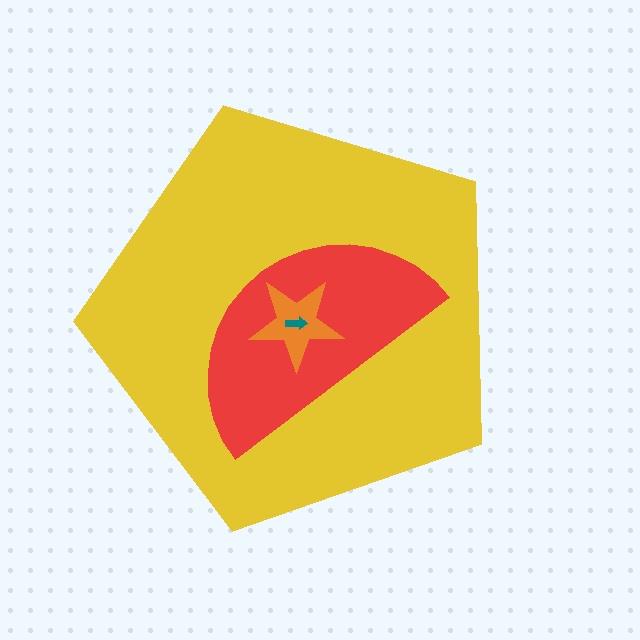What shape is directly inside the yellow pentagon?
The red semicircle.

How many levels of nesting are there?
4.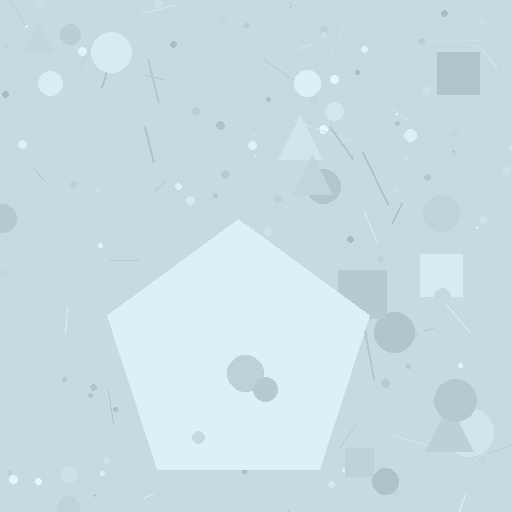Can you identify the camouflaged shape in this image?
The camouflaged shape is a pentagon.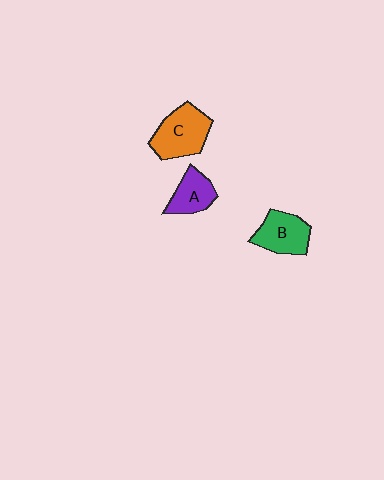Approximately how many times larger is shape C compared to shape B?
Approximately 1.2 times.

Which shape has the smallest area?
Shape A (purple).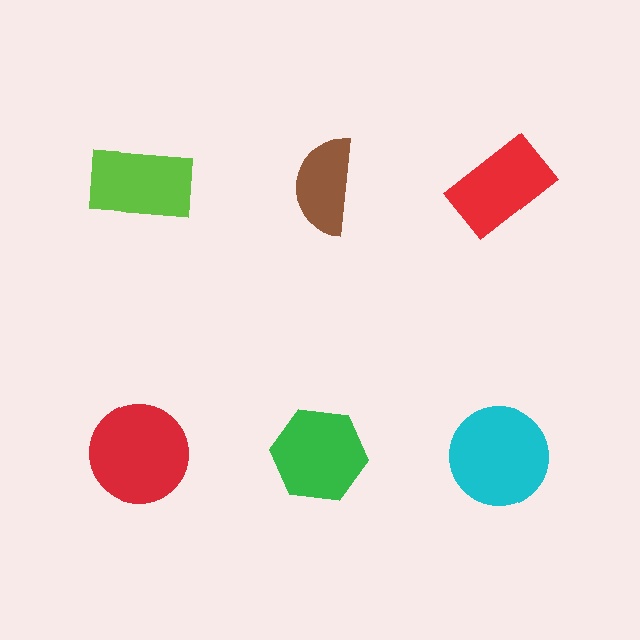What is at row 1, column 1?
A lime rectangle.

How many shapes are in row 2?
3 shapes.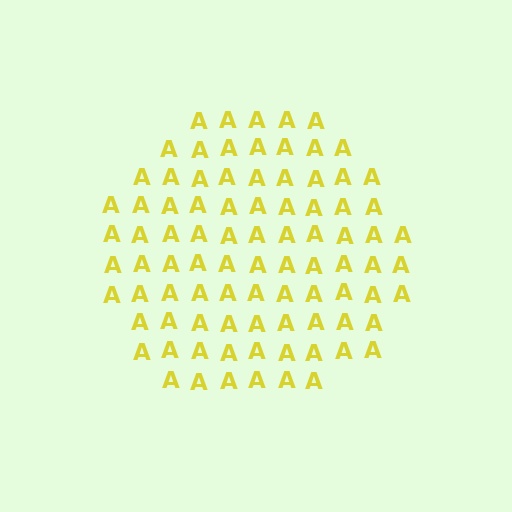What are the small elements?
The small elements are letter A's.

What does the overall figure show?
The overall figure shows a circle.